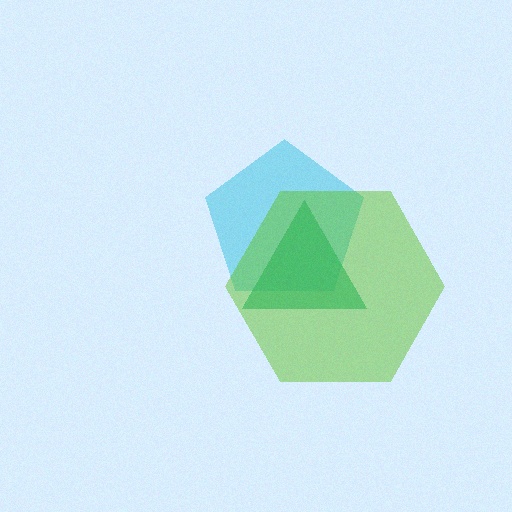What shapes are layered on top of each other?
The layered shapes are: a cyan pentagon, a lime hexagon, a green triangle.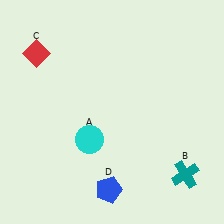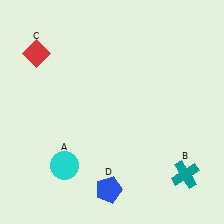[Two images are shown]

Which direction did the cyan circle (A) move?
The cyan circle (A) moved down.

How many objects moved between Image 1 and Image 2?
1 object moved between the two images.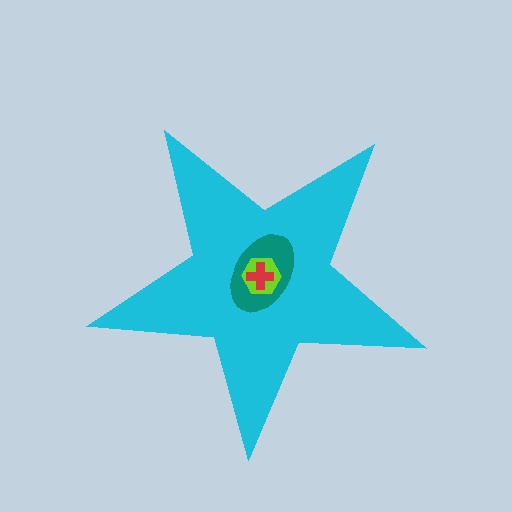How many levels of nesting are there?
4.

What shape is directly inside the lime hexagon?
The red cross.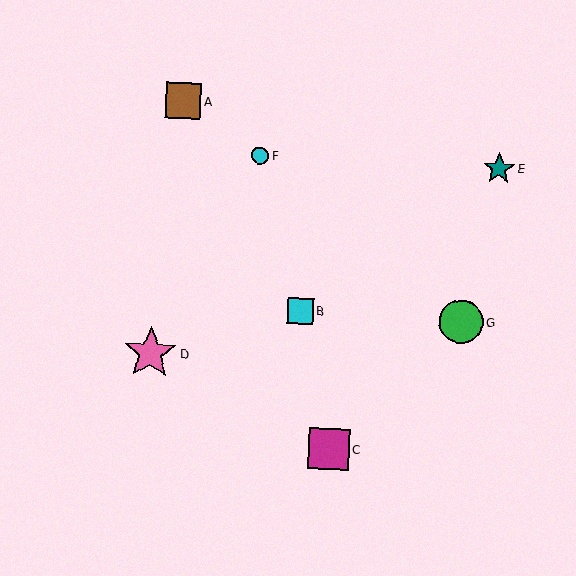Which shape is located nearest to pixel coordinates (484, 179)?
The teal star (labeled E) at (499, 169) is nearest to that location.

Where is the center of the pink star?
The center of the pink star is at (150, 353).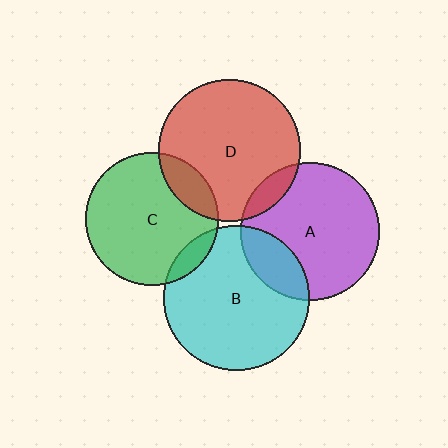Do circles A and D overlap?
Yes.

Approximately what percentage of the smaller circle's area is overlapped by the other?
Approximately 10%.